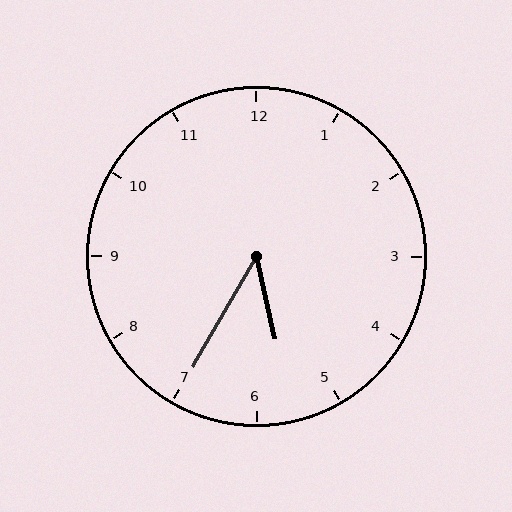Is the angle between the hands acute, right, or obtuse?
It is acute.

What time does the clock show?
5:35.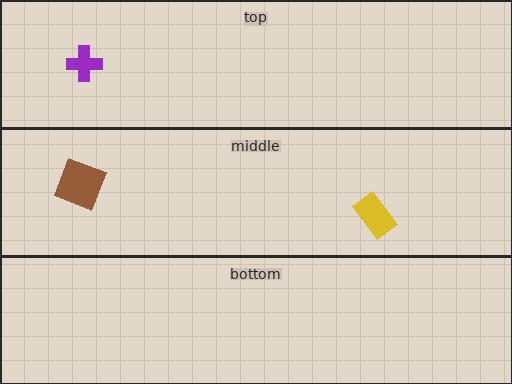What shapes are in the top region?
The purple cross.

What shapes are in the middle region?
The yellow rectangle, the brown square.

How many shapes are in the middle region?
2.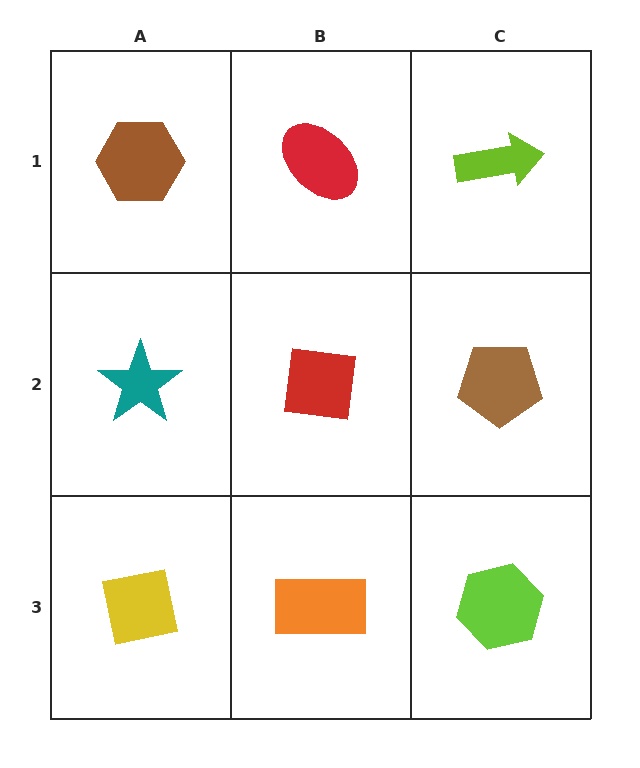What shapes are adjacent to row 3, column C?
A brown pentagon (row 2, column C), an orange rectangle (row 3, column B).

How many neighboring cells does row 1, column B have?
3.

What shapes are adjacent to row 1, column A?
A teal star (row 2, column A), a red ellipse (row 1, column B).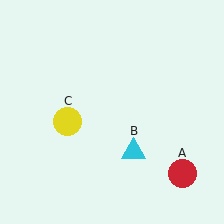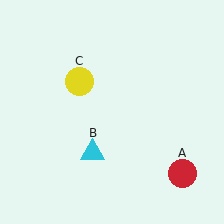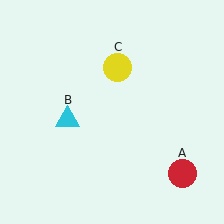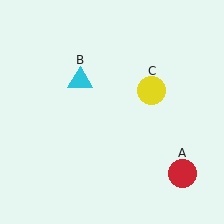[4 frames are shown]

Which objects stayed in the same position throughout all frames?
Red circle (object A) remained stationary.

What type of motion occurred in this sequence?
The cyan triangle (object B), yellow circle (object C) rotated clockwise around the center of the scene.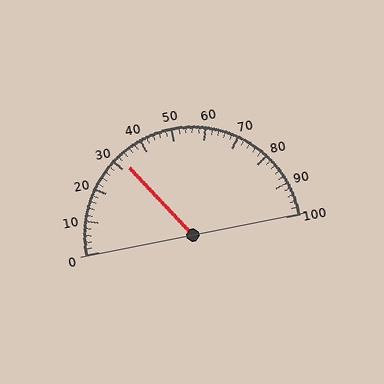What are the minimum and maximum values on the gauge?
The gauge ranges from 0 to 100.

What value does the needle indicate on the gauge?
The needle indicates approximately 32.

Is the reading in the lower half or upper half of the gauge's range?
The reading is in the lower half of the range (0 to 100).